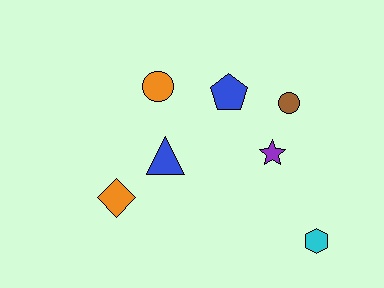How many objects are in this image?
There are 7 objects.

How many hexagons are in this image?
There is 1 hexagon.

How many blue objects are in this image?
There are 2 blue objects.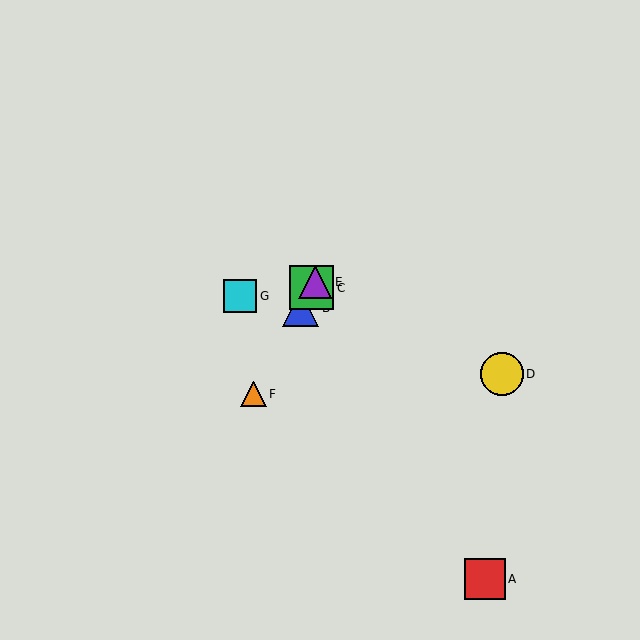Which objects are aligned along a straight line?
Objects B, C, E, F are aligned along a straight line.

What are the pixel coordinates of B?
Object B is at (301, 308).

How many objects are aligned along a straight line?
4 objects (B, C, E, F) are aligned along a straight line.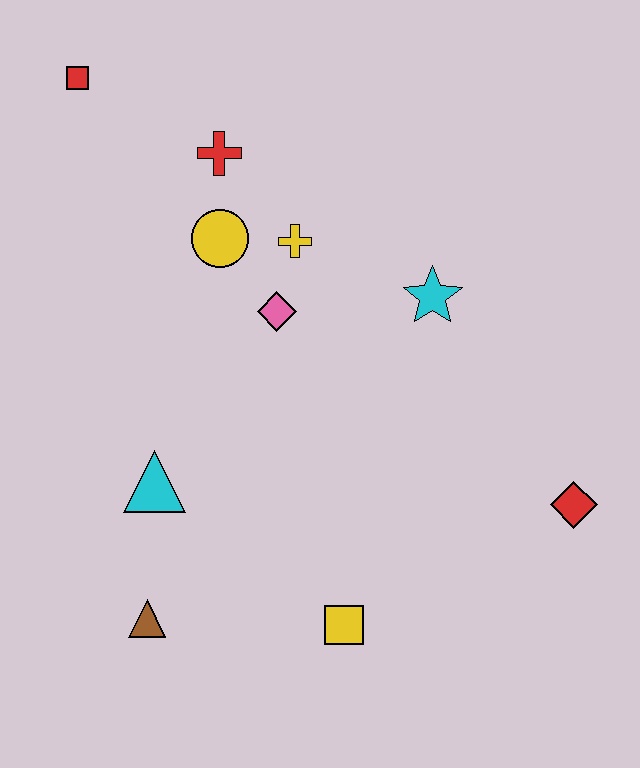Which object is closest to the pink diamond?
The yellow cross is closest to the pink diamond.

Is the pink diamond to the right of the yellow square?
No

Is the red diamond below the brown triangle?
No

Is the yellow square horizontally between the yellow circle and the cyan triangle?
No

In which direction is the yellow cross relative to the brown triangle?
The yellow cross is above the brown triangle.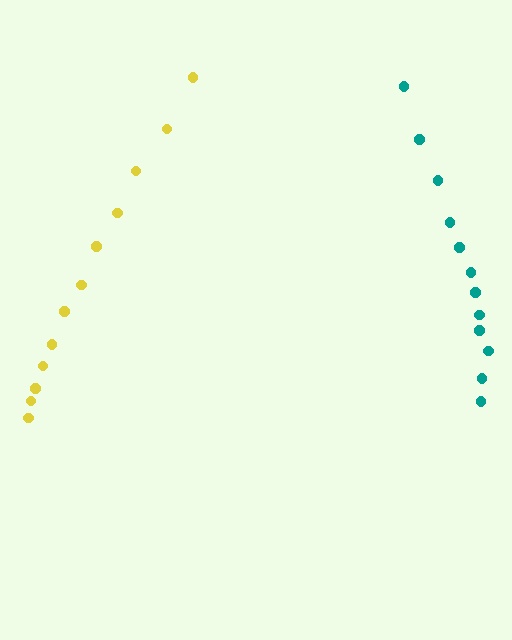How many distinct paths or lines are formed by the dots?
There are 2 distinct paths.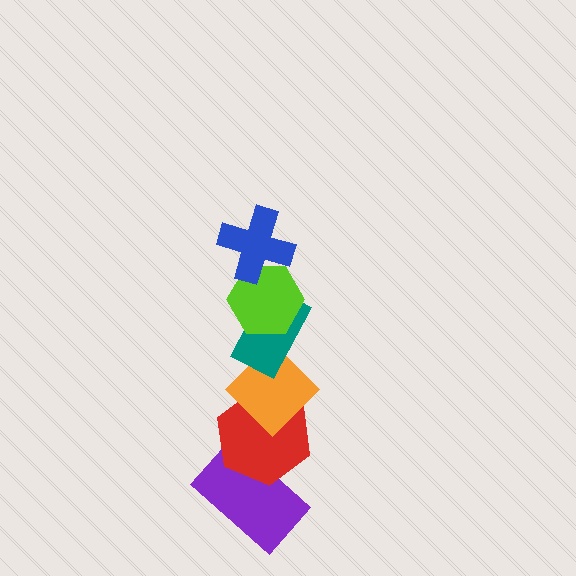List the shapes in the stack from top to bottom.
From top to bottom: the blue cross, the lime hexagon, the teal rectangle, the orange diamond, the red hexagon, the purple rectangle.